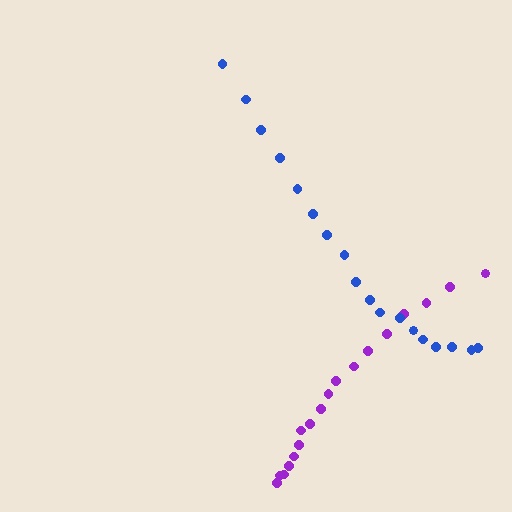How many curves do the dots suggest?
There are 2 distinct paths.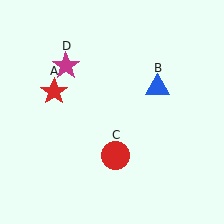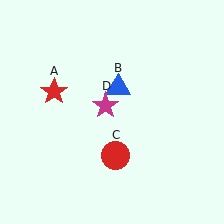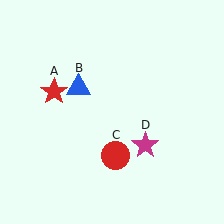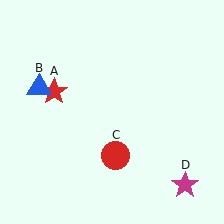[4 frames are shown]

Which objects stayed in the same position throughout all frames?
Red star (object A) and red circle (object C) remained stationary.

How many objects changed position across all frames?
2 objects changed position: blue triangle (object B), magenta star (object D).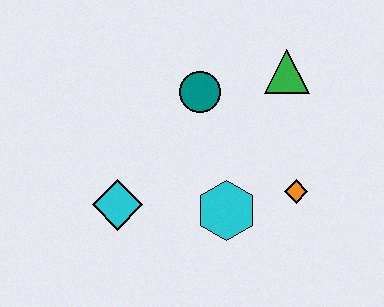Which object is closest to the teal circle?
The green triangle is closest to the teal circle.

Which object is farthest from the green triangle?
The cyan diamond is farthest from the green triangle.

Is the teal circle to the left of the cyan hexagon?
Yes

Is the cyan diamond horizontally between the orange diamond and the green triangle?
No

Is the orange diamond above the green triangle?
No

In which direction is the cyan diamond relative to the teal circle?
The cyan diamond is below the teal circle.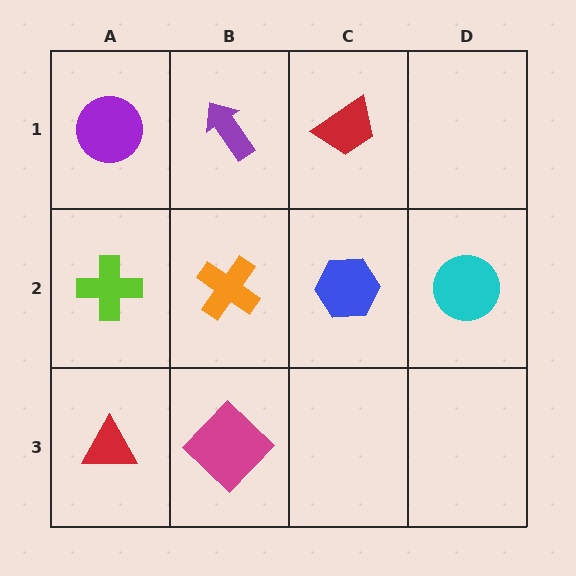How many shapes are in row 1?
3 shapes.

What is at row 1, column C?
A red trapezoid.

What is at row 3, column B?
A magenta diamond.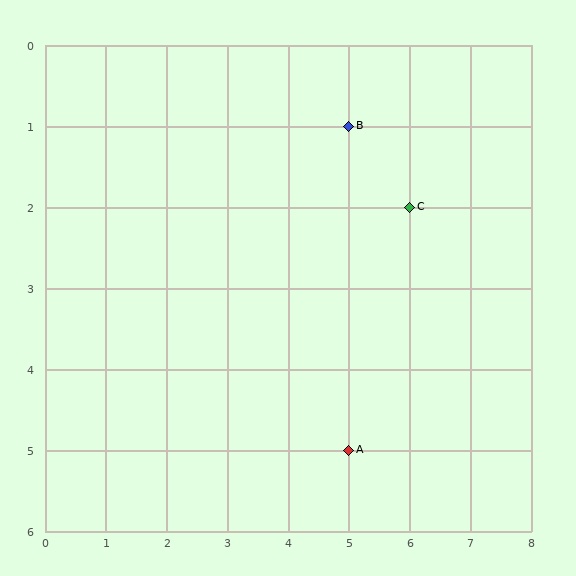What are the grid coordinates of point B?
Point B is at grid coordinates (5, 1).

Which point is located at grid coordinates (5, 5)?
Point A is at (5, 5).